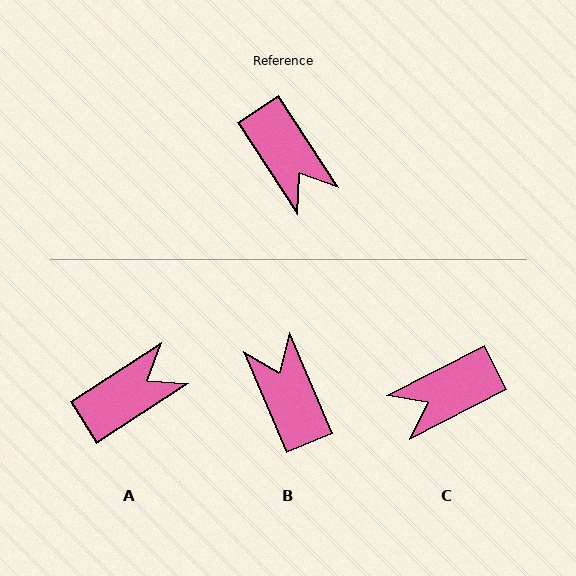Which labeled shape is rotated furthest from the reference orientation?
B, about 170 degrees away.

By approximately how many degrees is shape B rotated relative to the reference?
Approximately 170 degrees counter-clockwise.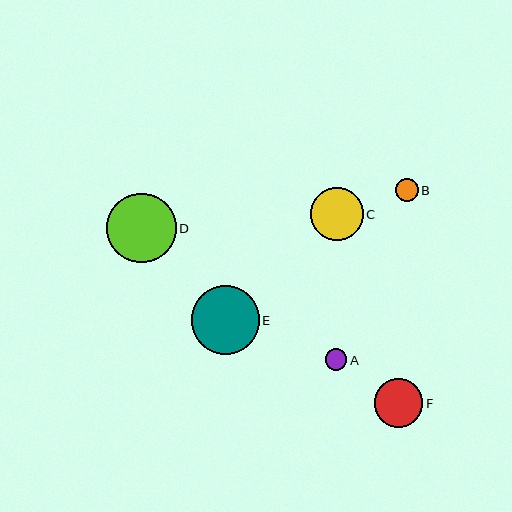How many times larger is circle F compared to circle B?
Circle F is approximately 2.1 times the size of circle B.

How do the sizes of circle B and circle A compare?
Circle B and circle A are approximately the same size.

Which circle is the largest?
Circle D is the largest with a size of approximately 69 pixels.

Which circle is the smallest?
Circle A is the smallest with a size of approximately 21 pixels.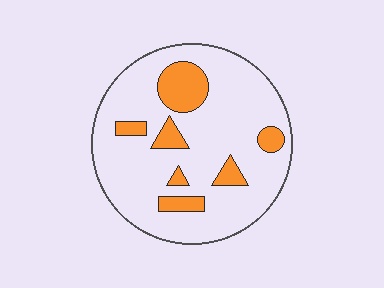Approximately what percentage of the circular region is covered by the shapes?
Approximately 15%.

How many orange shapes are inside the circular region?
7.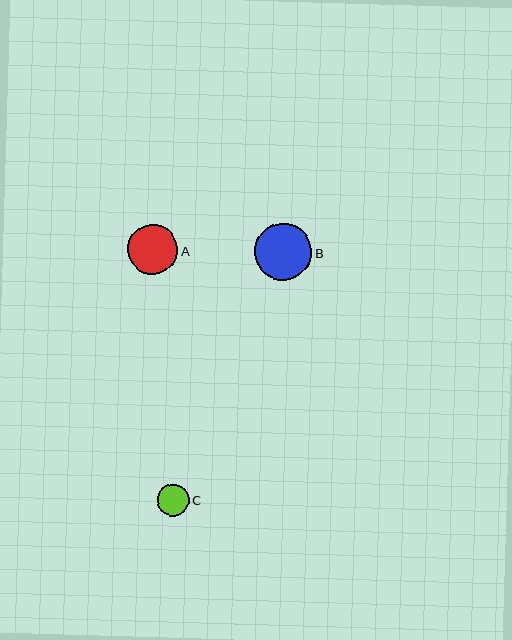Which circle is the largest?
Circle B is the largest with a size of approximately 57 pixels.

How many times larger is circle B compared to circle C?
Circle B is approximately 1.8 times the size of circle C.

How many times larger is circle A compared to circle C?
Circle A is approximately 1.6 times the size of circle C.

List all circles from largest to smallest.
From largest to smallest: B, A, C.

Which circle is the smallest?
Circle C is the smallest with a size of approximately 32 pixels.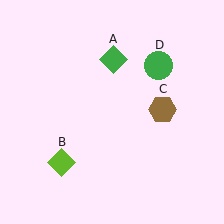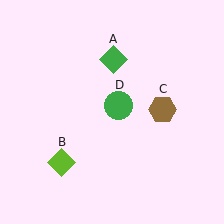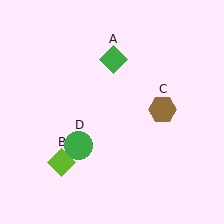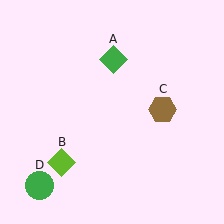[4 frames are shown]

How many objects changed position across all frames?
1 object changed position: green circle (object D).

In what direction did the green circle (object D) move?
The green circle (object D) moved down and to the left.